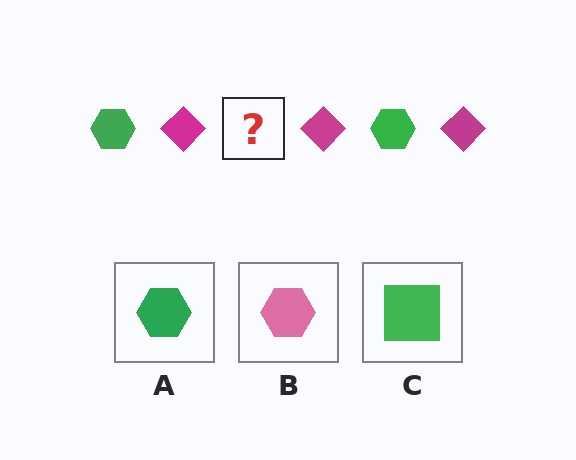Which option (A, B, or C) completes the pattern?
A.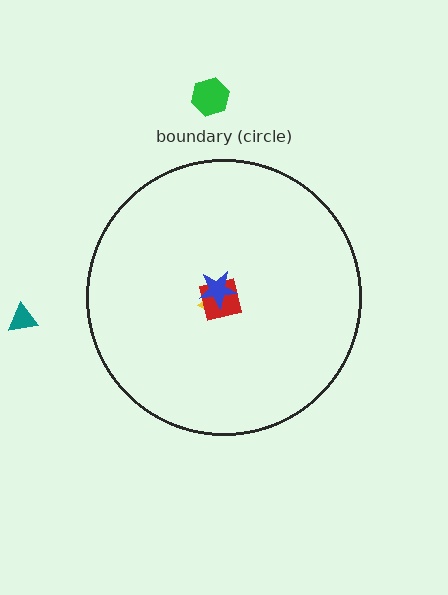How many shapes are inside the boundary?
3 inside, 2 outside.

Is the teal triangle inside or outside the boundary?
Outside.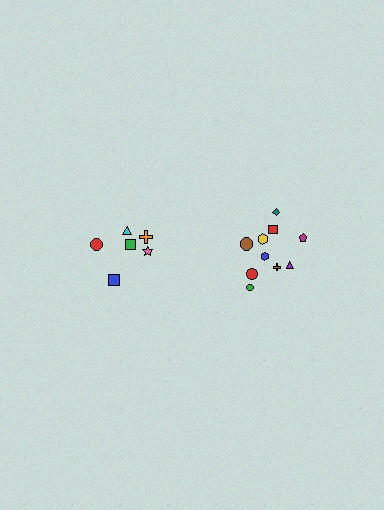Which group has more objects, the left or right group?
The right group.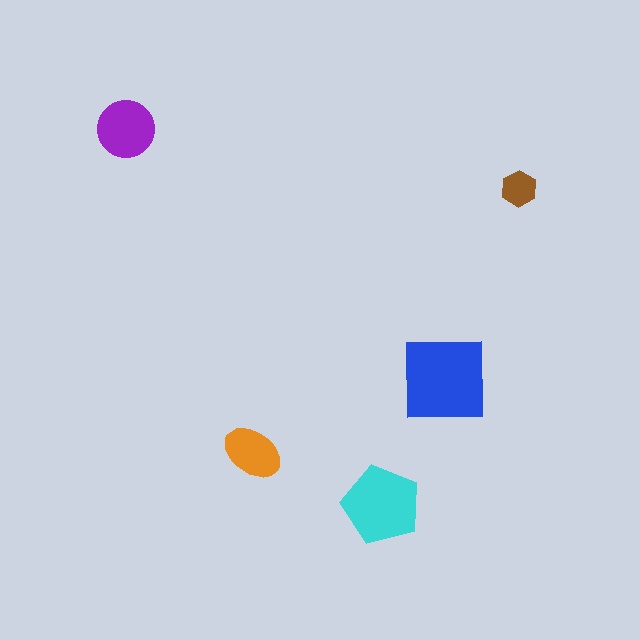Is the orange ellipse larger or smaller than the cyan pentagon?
Smaller.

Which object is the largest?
The blue square.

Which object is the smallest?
The brown hexagon.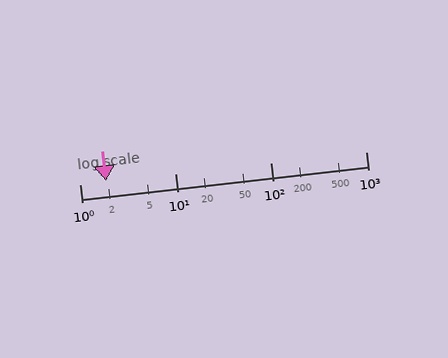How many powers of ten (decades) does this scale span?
The scale spans 3 decades, from 1 to 1000.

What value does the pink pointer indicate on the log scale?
The pointer indicates approximately 1.9.